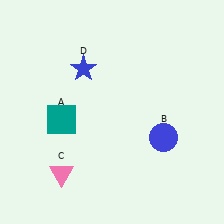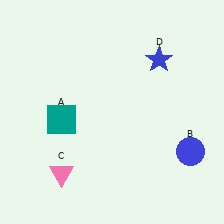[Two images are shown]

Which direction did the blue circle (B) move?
The blue circle (B) moved right.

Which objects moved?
The objects that moved are: the blue circle (B), the blue star (D).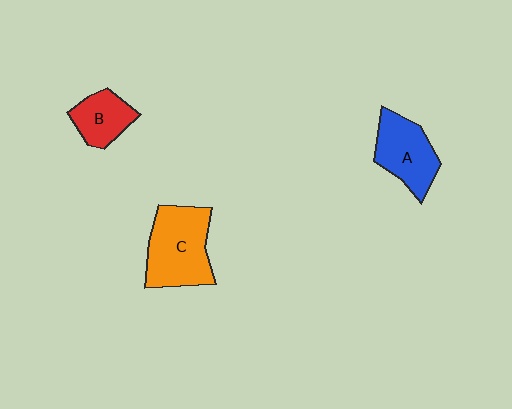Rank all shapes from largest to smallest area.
From largest to smallest: C (orange), A (blue), B (red).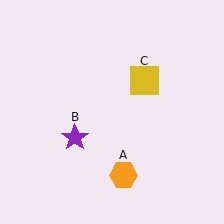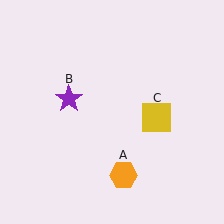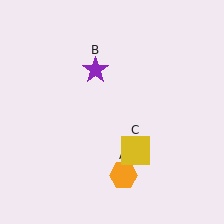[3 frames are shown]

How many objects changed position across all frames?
2 objects changed position: purple star (object B), yellow square (object C).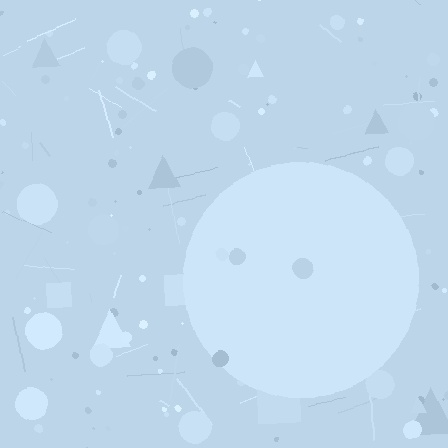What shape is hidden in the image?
A circle is hidden in the image.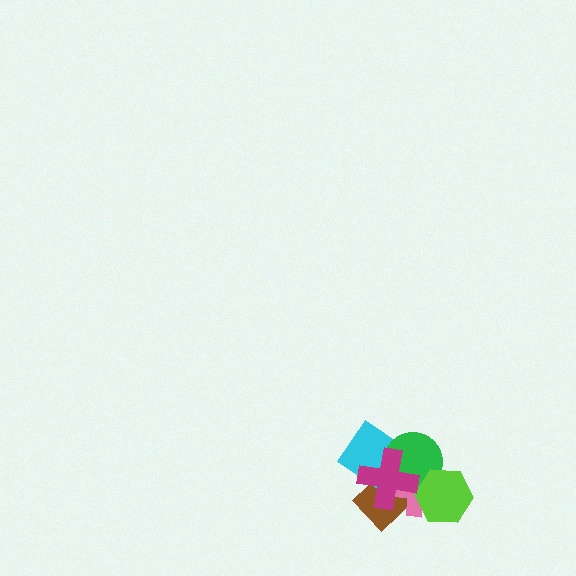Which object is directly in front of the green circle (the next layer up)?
The lime hexagon is directly in front of the green circle.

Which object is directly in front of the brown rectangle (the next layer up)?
The cyan diamond is directly in front of the brown rectangle.